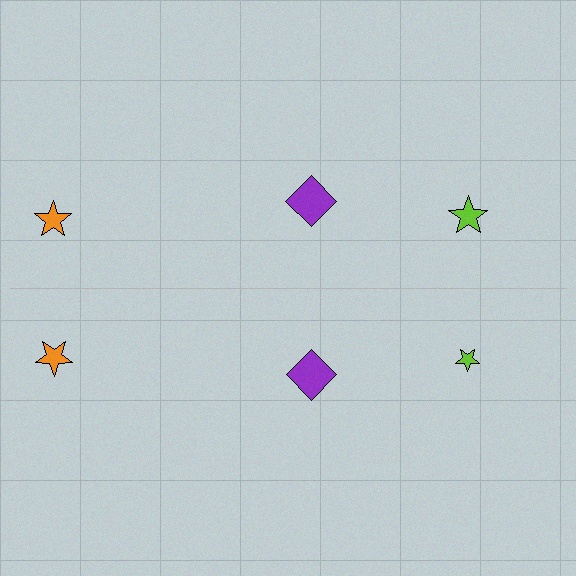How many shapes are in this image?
There are 6 shapes in this image.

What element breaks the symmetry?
The lime star on the bottom side has a different size than its mirror counterpart.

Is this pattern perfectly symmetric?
No, the pattern is not perfectly symmetric. The lime star on the bottom side has a different size than its mirror counterpart.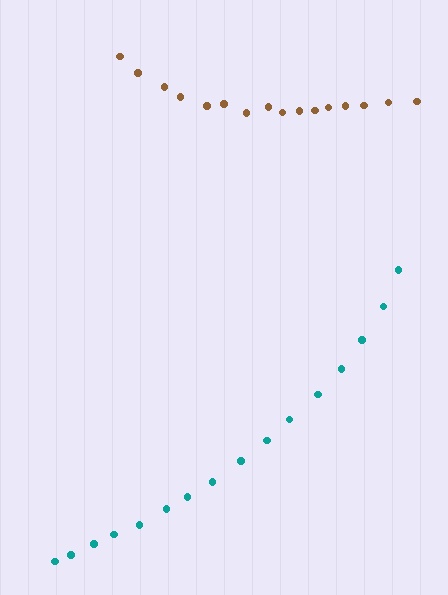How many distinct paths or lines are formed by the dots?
There are 2 distinct paths.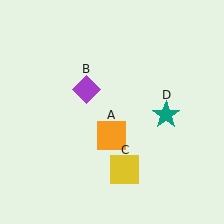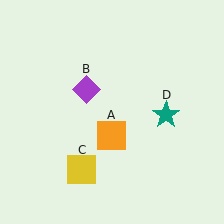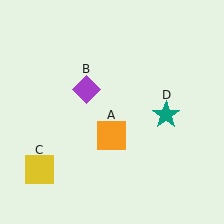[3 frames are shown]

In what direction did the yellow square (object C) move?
The yellow square (object C) moved left.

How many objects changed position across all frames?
1 object changed position: yellow square (object C).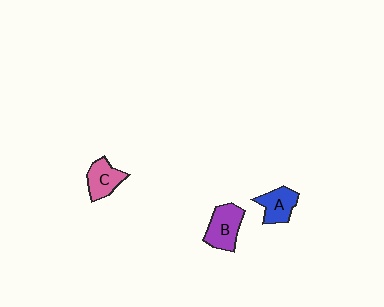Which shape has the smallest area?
Shape A (blue).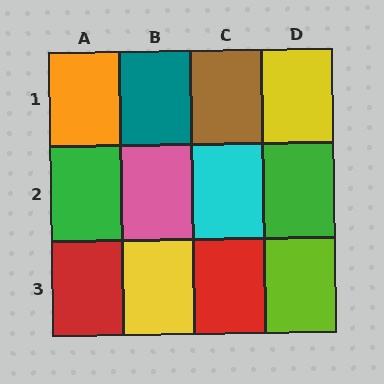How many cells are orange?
1 cell is orange.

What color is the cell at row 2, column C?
Cyan.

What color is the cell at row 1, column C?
Brown.